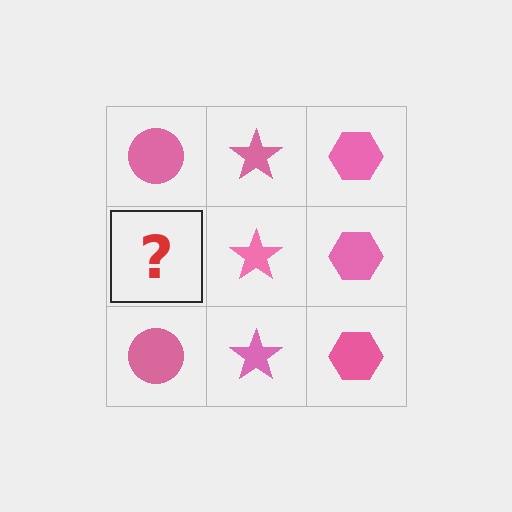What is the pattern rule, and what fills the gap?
The rule is that each column has a consistent shape. The gap should be filled with a pink circle.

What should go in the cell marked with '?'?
The missing cell should contain a pink circle.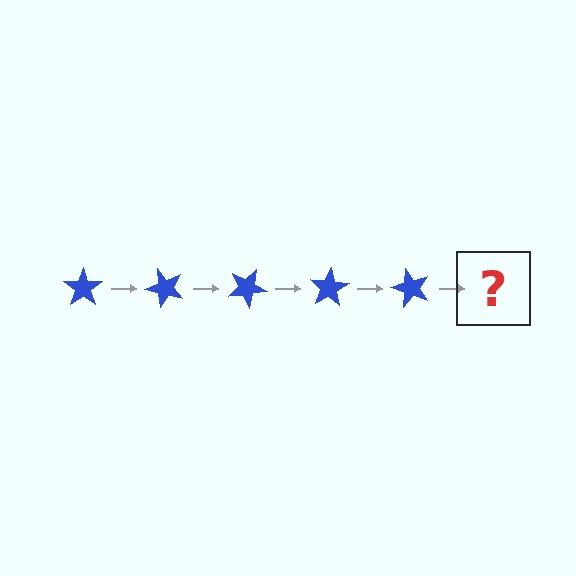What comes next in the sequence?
The next element should be a blue star rotated 250 degrees.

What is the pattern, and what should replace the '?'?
The pattern is that the star rotates 50 degrees each step. The '?' should be a blue star rotated 250 degrees.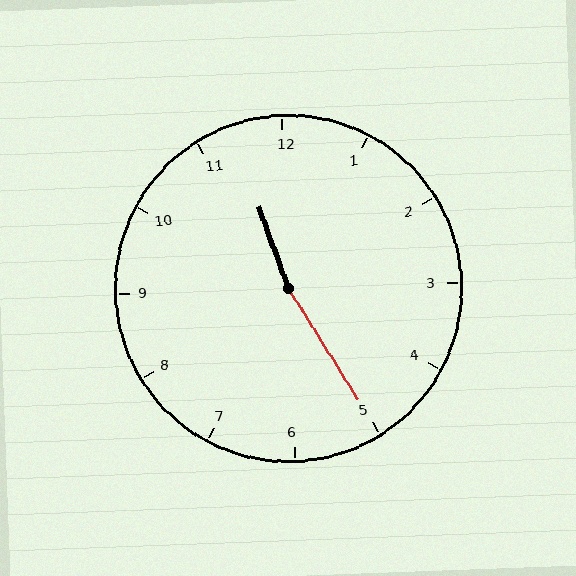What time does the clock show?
11:25.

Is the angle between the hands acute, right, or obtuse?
It is obtuse.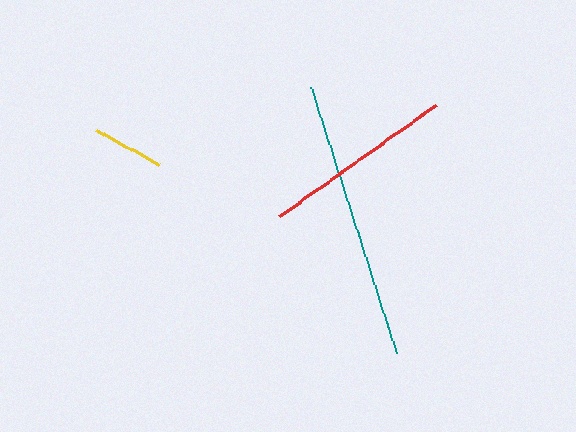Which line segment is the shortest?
The yellow line is the shortest at approximately 73 pixels.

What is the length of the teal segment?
The teal segment is approximately 279 pixels long.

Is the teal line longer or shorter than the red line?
The teal line is longer than the red line.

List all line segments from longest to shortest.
From longest to shortest: teal, red, yellow.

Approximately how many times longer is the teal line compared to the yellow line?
The teal line is approximately 3.8 times the length of the yellow line.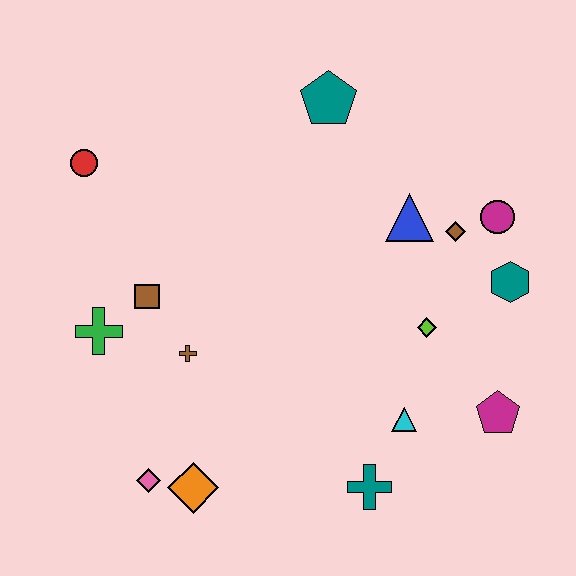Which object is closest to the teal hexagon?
The magenta circle is closest to the teal hexagon.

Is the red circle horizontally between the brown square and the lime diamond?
No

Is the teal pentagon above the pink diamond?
Yes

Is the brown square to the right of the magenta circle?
No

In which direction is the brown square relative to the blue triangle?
The brown square is to the left of the blue triangle.